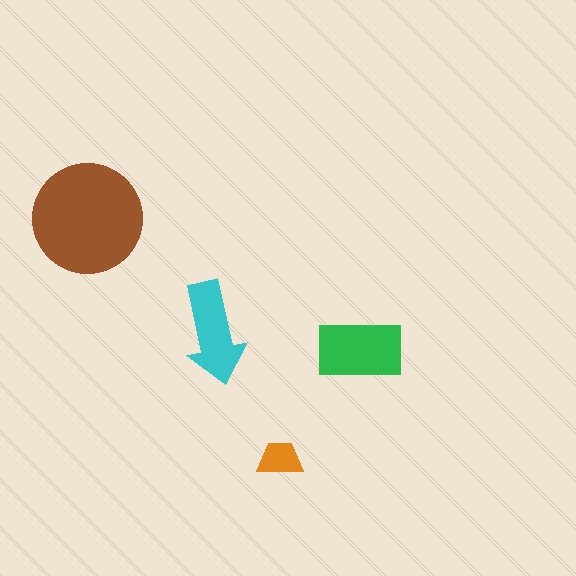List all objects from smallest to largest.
The orange trapezoid, the cyan arrow, the green rectangle, the brown circle.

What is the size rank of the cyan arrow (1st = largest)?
3rd.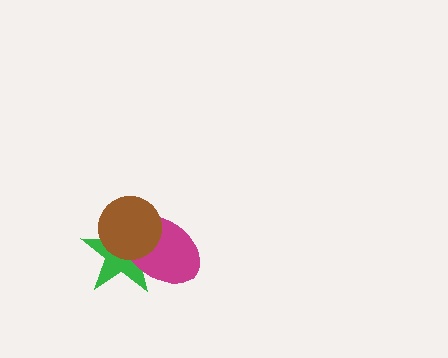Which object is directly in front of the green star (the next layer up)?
The magenta ellipse is directly in front of the green star.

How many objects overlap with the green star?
2 objects overlap with the green star.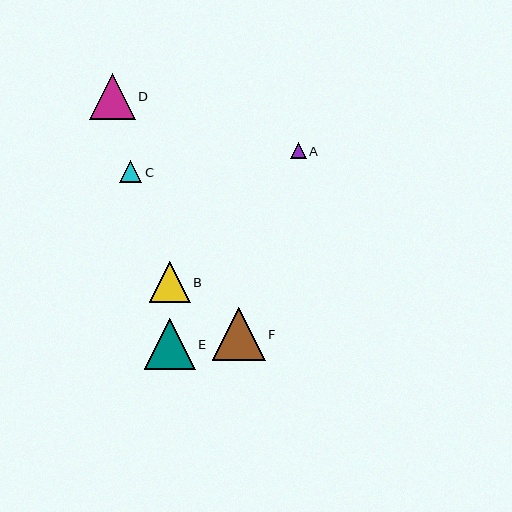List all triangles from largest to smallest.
From largest to smallest: F, E, D, B, C, A.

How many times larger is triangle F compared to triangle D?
Triangle F is approximately 1.1 times the size of triangle D.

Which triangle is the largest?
Triangle F is the largest with a size of approximately 53 pixels.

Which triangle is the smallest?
Triangle A is the smallest with a size of approximately 16 pixels.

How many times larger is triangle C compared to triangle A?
Triangle C is approximately 1.4 times the size of triangle A.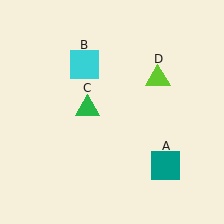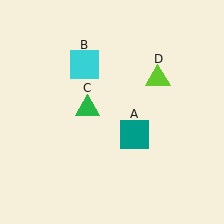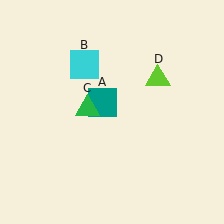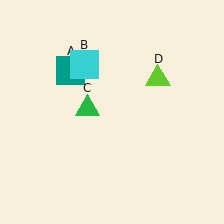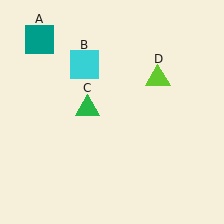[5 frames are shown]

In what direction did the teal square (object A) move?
The teal square (object A) moved up and to the left.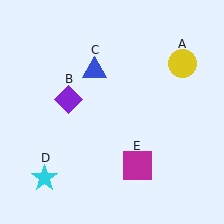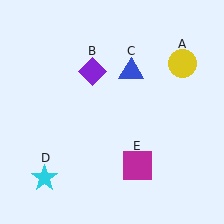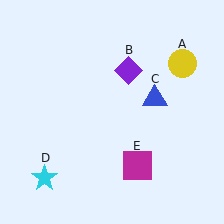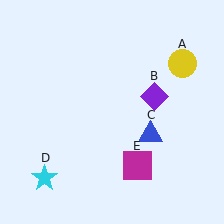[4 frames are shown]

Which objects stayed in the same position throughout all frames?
Yellow circle (object A) and cyan star (object D) and magenta square (object E) remained stationary.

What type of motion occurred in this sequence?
The purple diamond (object B), blue triangle (object C) rotated clockwise around the center of the scene.